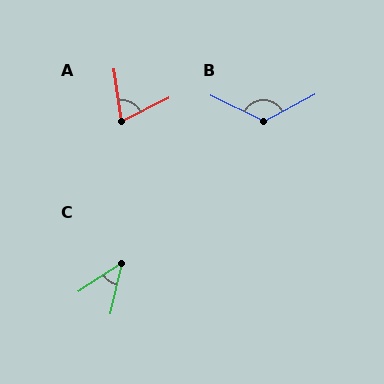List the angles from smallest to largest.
C (44°), A (71°), B (125°).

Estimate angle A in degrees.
Approximately 71 degrees.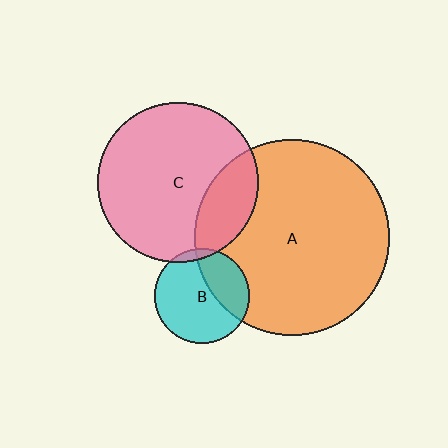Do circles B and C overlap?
Yes.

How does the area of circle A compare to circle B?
Approximately 4.2 times.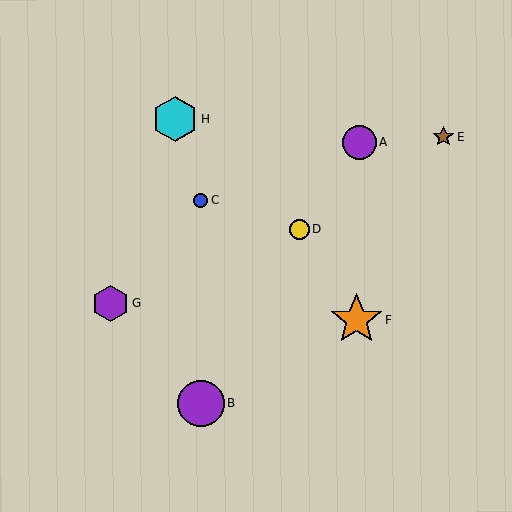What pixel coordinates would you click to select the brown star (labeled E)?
Click at (443, 136) to select the brown star E.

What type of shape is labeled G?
Shape G is a purple hexagon.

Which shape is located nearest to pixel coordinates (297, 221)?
The yellow circle (labeled D) at (299, 229) is nearest to that location.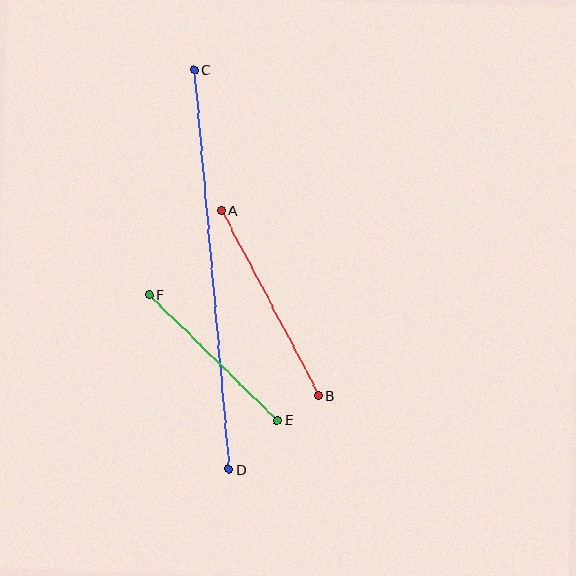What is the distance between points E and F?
The distance is approximately 180 pixels.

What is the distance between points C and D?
The distance is approximately 401 pixels.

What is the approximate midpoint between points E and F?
The midpoint is at approximately (213, 357) pixels.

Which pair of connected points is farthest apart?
Points C and D are farthest apart.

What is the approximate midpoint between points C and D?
The midpoint is at approximately (212, 270) pixels.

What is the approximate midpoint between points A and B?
The midpoint is at approximately (270, 303) pixels.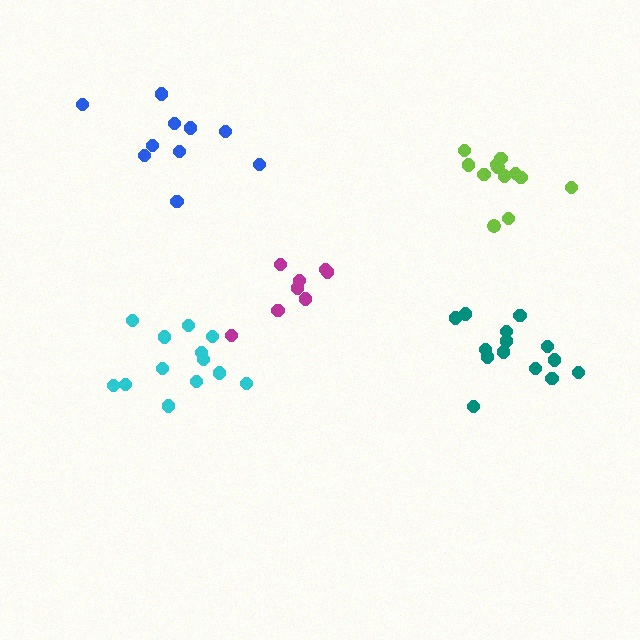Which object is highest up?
The blue cluster is topmost.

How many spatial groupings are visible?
There are 5 spatial groupings.